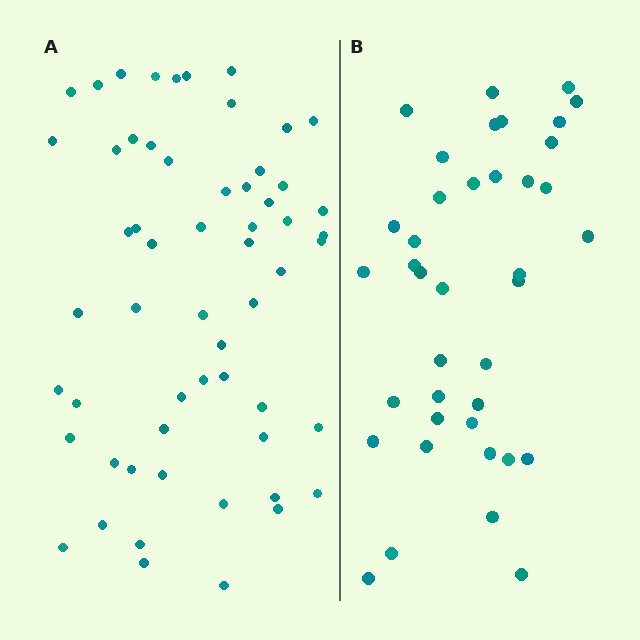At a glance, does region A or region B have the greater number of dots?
Region A (the left region) has more dots.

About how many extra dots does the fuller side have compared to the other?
Region A has approximately 20 more dots than region B.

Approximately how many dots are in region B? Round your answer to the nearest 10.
About 40 dots. (The exact count is 39, which rounds to 40.)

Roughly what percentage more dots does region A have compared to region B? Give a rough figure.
About 50% more.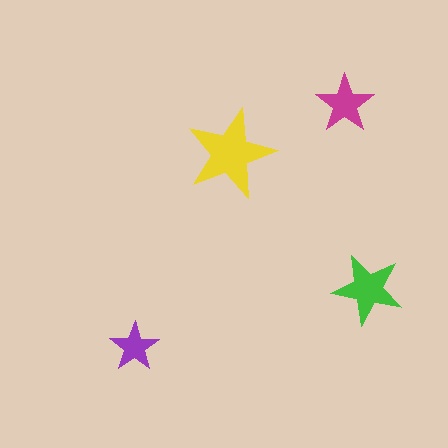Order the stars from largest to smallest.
the yellow one, the green one, the magenta one, the purple one.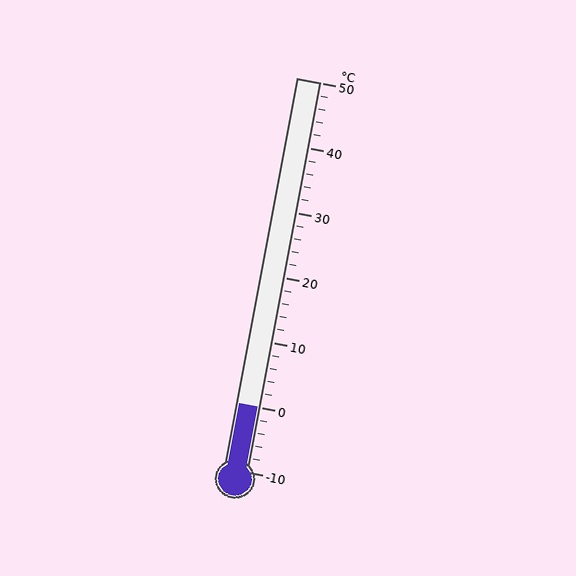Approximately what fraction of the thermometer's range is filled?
The thermometer is filled to approximately 15% of its range.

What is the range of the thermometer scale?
The thermometer scale ranges from -10°C to 50°C.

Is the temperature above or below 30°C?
The temperature is below 30°C.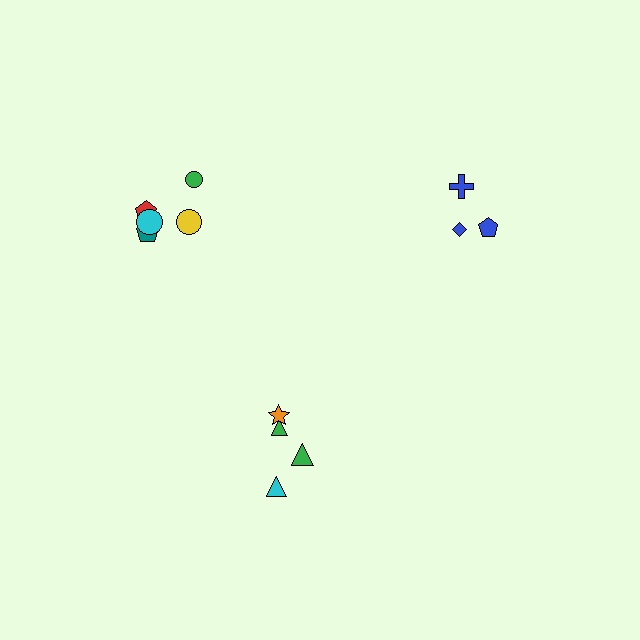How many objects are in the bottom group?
There are 4 objects.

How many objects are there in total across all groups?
There are 12 objects.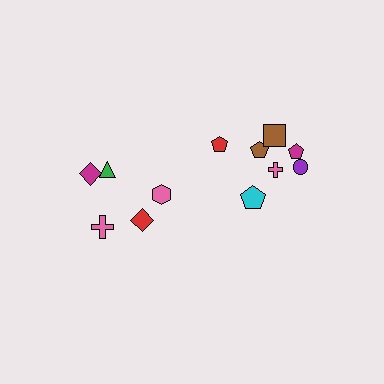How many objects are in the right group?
There are 7 objects.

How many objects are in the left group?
There are 5 objects.